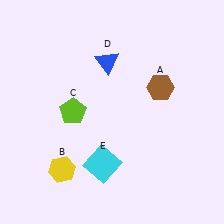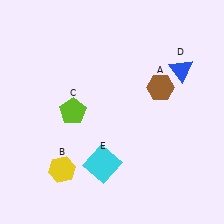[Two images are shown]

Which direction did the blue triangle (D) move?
The blue triangle (D) moved right.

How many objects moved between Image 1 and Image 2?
1 object moved between the two images.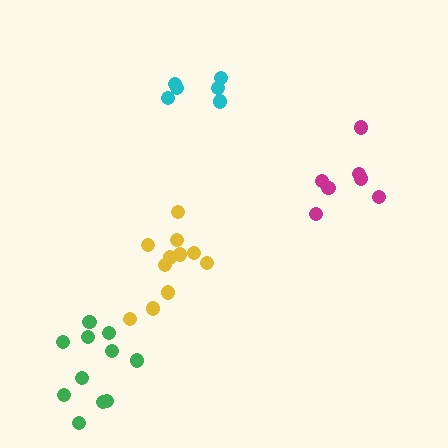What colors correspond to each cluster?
The clusters are colored: cyan, green, yellow, magenta.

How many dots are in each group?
Group 1: 6 dots, Group 2: 11 dots, Group 3: 11 dots, Group 4: 7 dots (35 total).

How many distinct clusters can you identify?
There are 4 distinct clusters.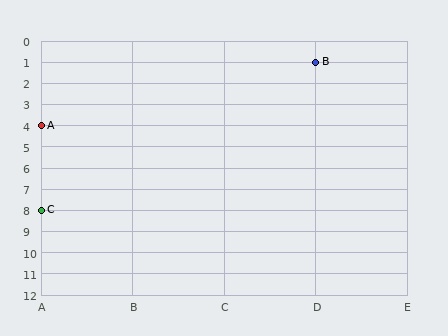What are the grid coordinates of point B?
Point B is at grid coordinates (D, 1).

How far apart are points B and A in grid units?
Points B and A are 3 columns and 3 rows apart (about 4.2 grid units diagonally).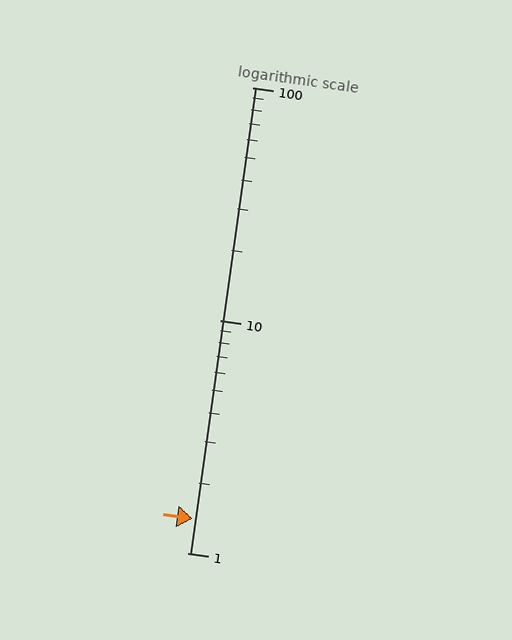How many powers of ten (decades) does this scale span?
The scale spans 2 decades, from 1 to 100.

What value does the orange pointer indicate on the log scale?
The pointer indicates approximately 1.4.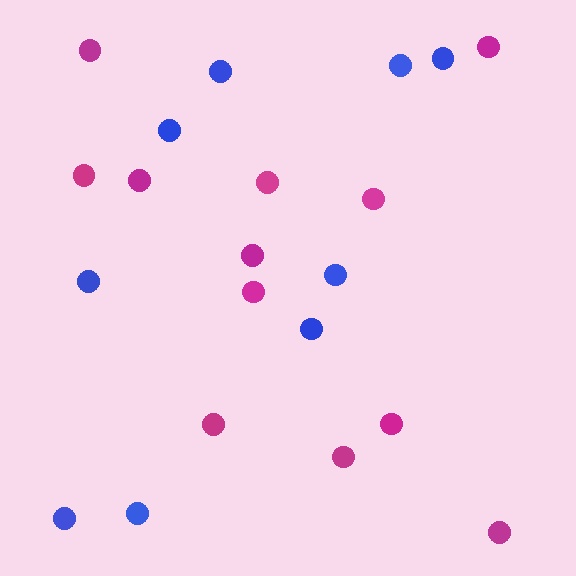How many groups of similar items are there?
There are 2 groups: one group of magenta circles (12) and one group of blue circles (9).